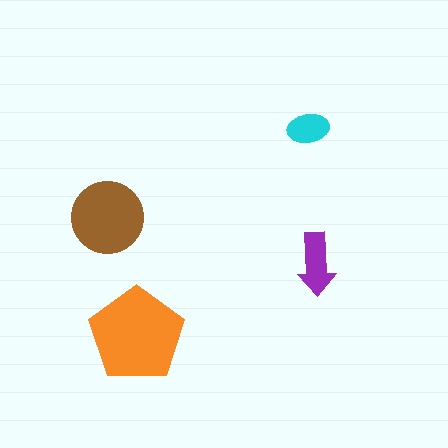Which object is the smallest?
The cyan ellipse.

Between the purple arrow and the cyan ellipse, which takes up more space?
The purple arrow.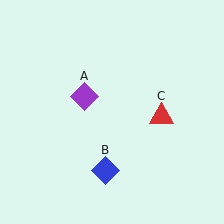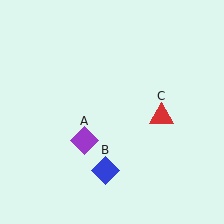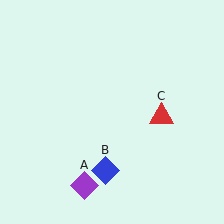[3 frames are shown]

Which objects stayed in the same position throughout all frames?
Blue diamond (object B) and red triangle (object C) remained stationary.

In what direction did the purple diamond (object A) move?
The purple diamond (object A) moved down.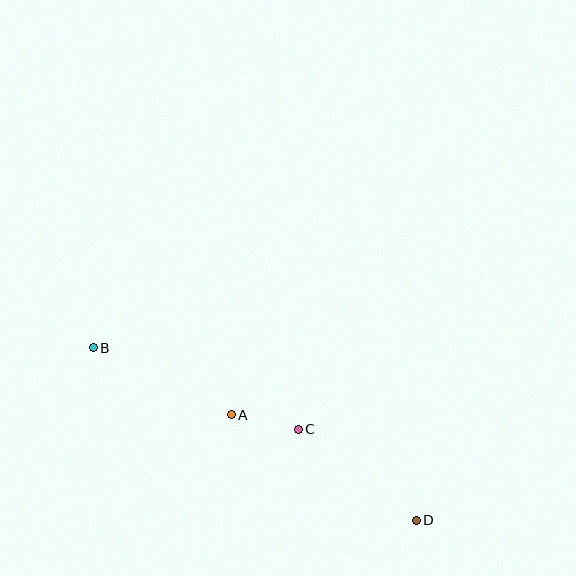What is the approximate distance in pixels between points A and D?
The distance between A and D is approximately 213 pixels.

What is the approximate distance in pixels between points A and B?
The distance between A and B is approximately 153 pixels.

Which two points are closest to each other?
Points A and C are closest to each other.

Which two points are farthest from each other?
Points B and D are farthest from each other.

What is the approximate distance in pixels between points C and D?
The distance between C and D is approximately 149 pixels.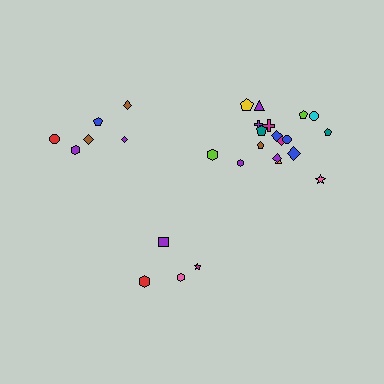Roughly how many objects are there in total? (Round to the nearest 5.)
Roughly 30 objects in total.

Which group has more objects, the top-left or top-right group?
The top-right group.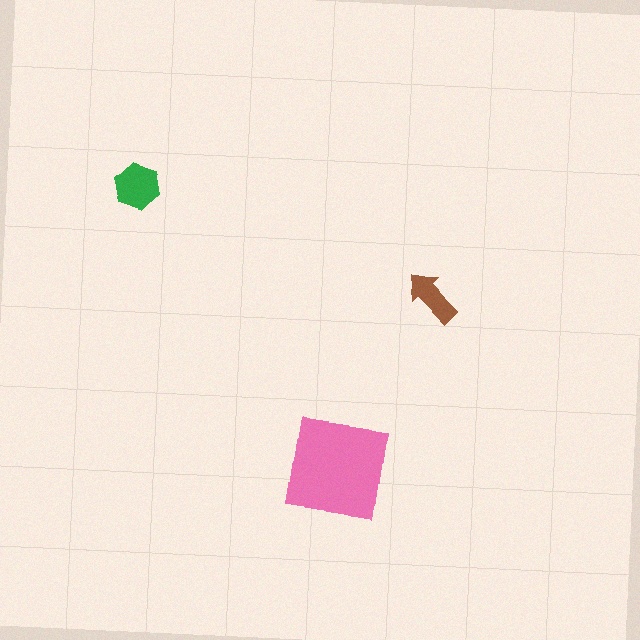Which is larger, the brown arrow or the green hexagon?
The green hexagon.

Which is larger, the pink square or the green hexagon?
The pink square.